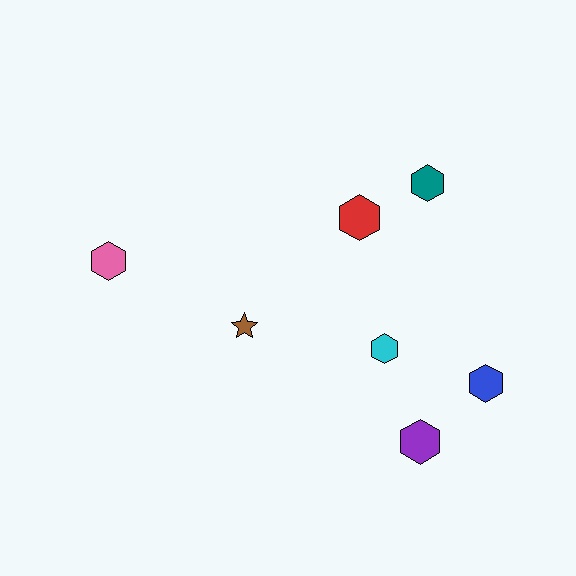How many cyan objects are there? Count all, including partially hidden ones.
There is 1 cyan object.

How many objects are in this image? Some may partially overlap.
There are 7 objects.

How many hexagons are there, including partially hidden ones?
There are 6 hexagons.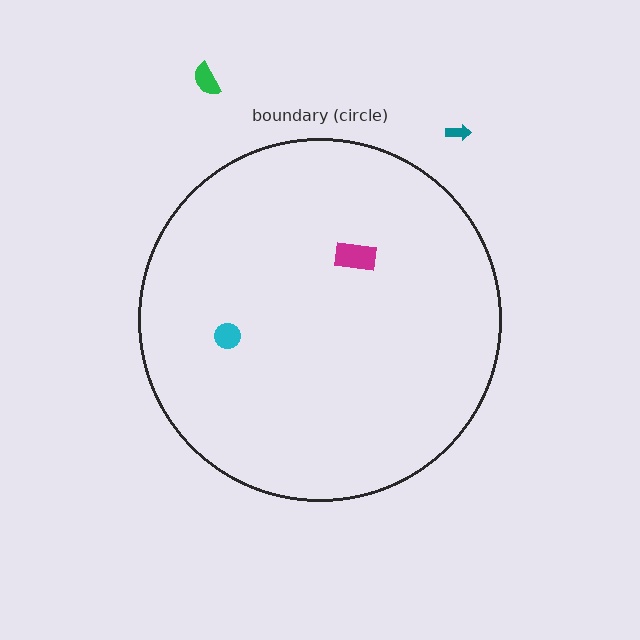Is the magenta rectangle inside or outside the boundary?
Inside.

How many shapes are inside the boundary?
2 inside, 2 outside.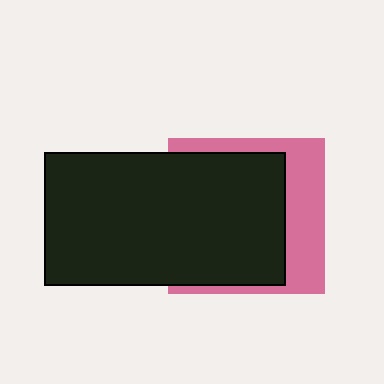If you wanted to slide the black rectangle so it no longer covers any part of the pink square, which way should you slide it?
Slide it left — that is the most direct way to separate the two shapes.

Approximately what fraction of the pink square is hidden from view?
Roughly 64% of the pink square is hidden behind the black rectangle.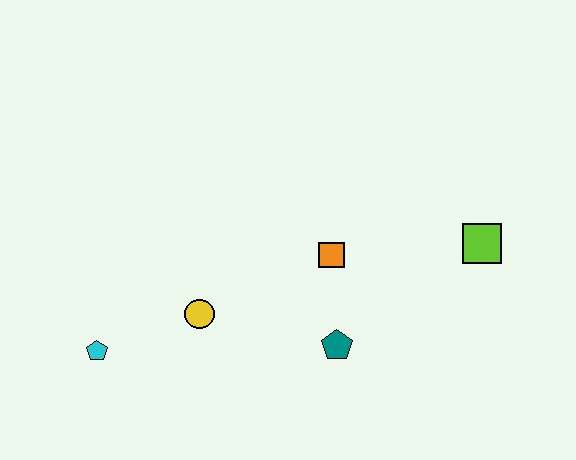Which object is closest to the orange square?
The teal pentagon is closest to the orange square.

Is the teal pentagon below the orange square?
Yes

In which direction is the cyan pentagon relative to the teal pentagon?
The cyan pentagon is to the left of the teal pentagon.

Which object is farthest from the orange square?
The cyan pentagon is farthest from the orange square.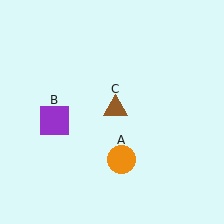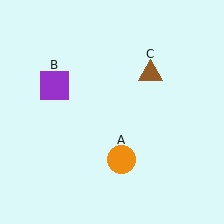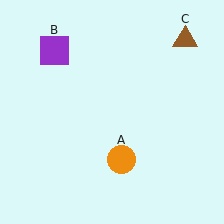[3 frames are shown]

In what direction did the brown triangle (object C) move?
The brown triangle (object C) moved up and to the right.